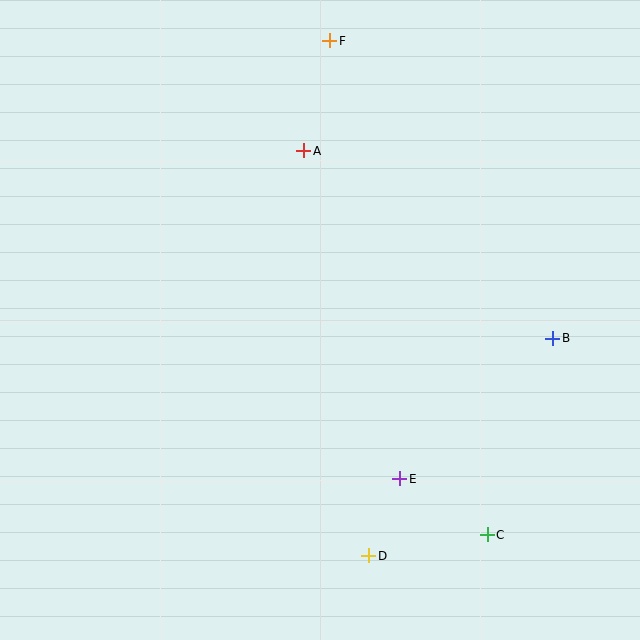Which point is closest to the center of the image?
Point A at (304, 151) is closest to the center.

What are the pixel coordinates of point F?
Point F is at (330, 41).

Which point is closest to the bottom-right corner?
Point C is closest to the bottom-right corner.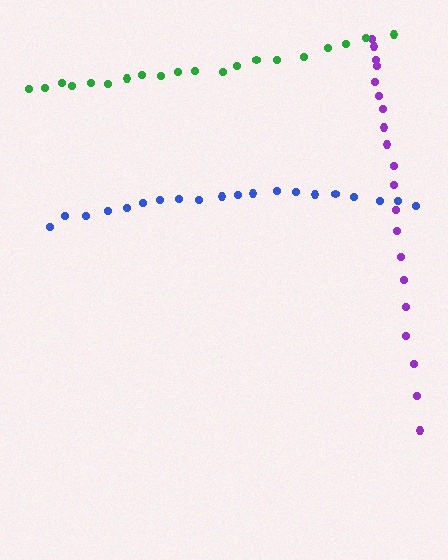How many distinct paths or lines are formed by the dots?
There are 3 distinct paths.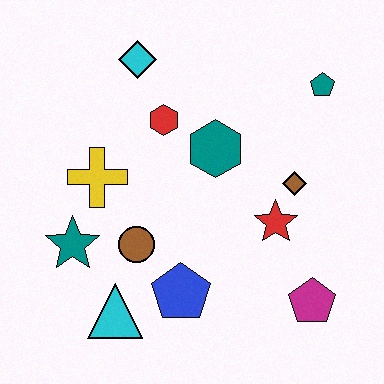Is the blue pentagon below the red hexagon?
Yes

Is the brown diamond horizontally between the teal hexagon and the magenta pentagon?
Yes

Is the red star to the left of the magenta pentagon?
Yes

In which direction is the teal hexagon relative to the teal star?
The teal hexagon is to the right of the teal star.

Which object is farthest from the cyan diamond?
The magenta pentagon is farthest from the cyan diamond.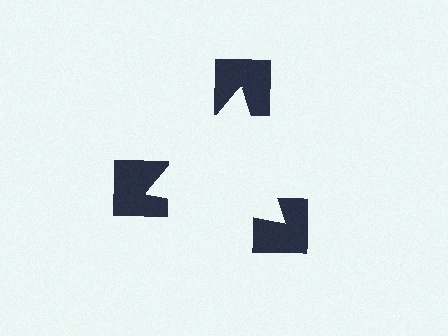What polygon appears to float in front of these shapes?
An illusory triangle — its edges are inferred from the aligned wedge cuts in the notched squares, not physically drawn.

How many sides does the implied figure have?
3 sides.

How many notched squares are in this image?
There are 3 — one at each vertex of the illusory triangle.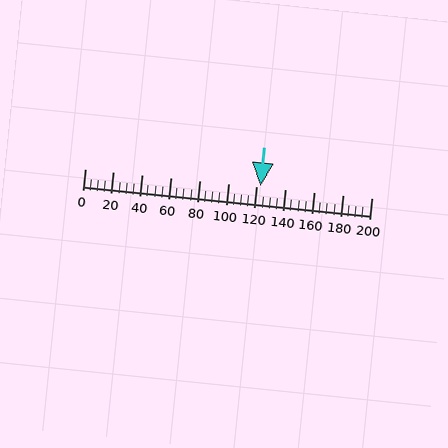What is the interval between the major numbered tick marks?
The major tick marks are spaced 20 units apart.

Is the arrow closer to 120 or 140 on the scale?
The arrow is closer to 120.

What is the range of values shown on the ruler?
The ruler shows values from 0 to 200.